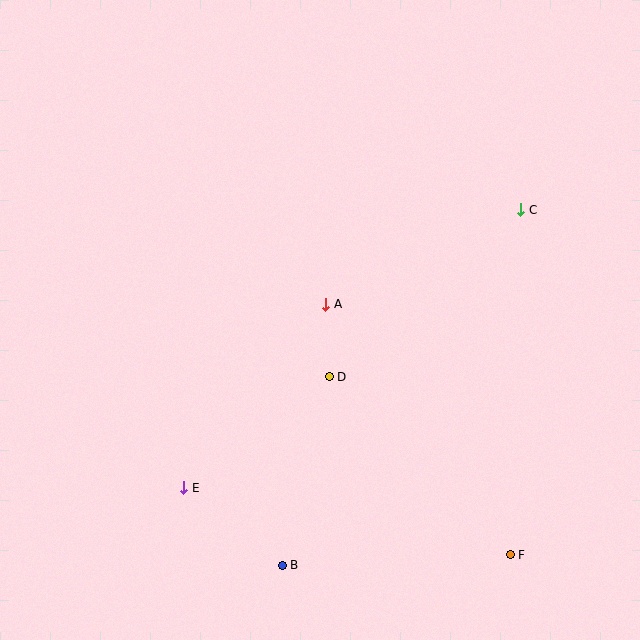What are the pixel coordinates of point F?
Point F is at (510, 555).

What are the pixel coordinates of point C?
Point C is at (521, 210).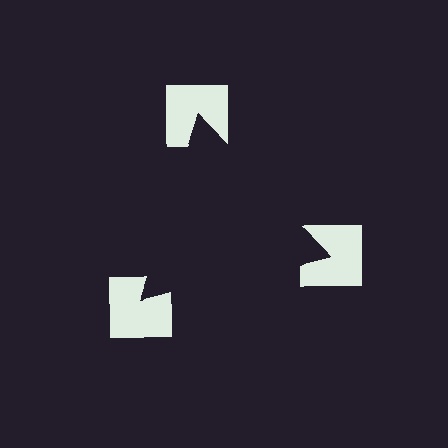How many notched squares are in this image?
There are 3 — one at each vertex of the illusory triangle.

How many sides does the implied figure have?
3 sides.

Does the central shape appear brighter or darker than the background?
It typically appears slightly darker than the background, even though no actual brightness change is drawn.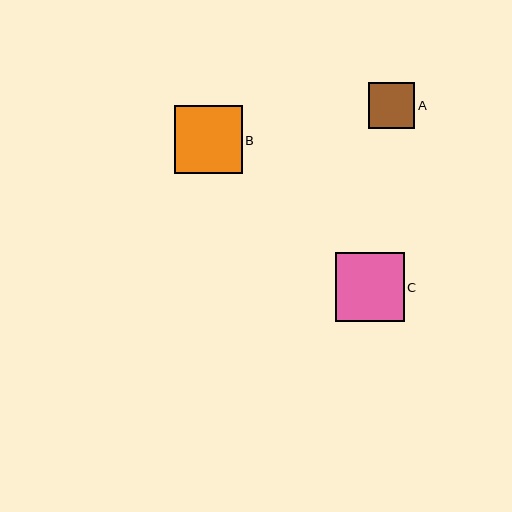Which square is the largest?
Square C is the largest with a size of approximately 69 pixels.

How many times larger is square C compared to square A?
Square C is approximately 1.5 times the size of square A.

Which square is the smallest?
Square A is the smallest with a size of approximately 46 pixels.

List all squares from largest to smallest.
From largest to smallest: C, B, A.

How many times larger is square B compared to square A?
Square B is approximately 1.5 times the size of square A.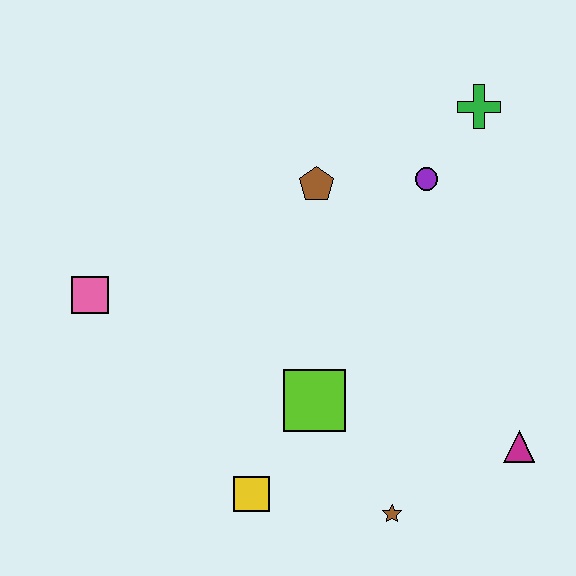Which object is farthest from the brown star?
The green cross is farthest from the brown star.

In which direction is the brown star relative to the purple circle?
The brown star is below the purple circle.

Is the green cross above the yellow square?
Yes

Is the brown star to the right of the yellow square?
Yes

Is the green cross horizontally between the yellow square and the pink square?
No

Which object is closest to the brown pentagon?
The purple circle is closest to the brown pentagon.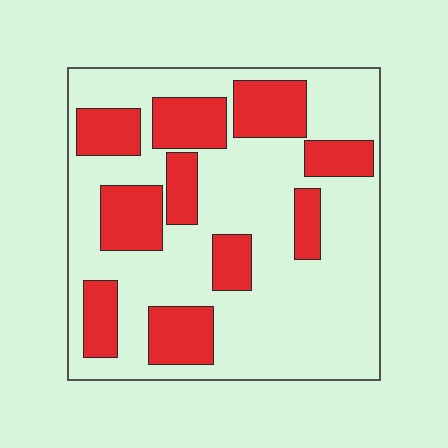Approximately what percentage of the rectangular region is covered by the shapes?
Approximately 30%.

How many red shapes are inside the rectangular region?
10.